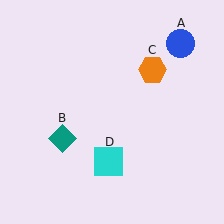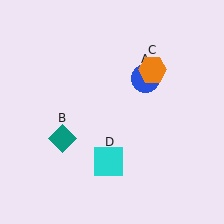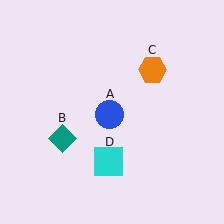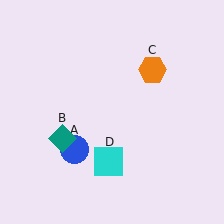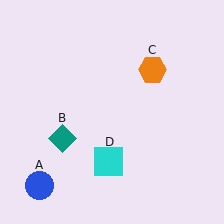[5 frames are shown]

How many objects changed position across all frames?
1 object changed position: blue circle (object A).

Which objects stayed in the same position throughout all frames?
Teal diamond (object B) and orange hexagon (object C) and cyan square (object D) remained stationary.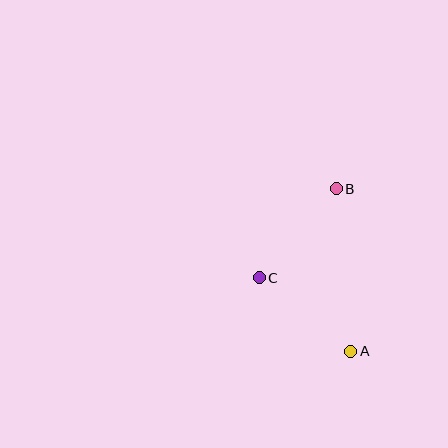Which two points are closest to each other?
Points A and C are closest to each other.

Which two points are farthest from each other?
Points A and B are farthest from each other.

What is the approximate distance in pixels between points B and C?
The distance between B and C is approximately 117 pixels.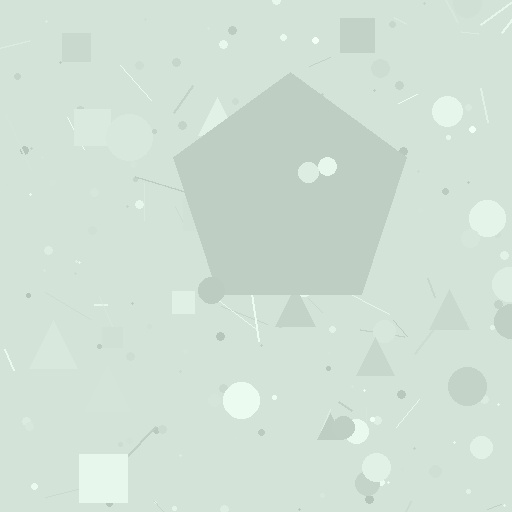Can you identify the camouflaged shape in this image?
The camouflaged shape is a pentagon.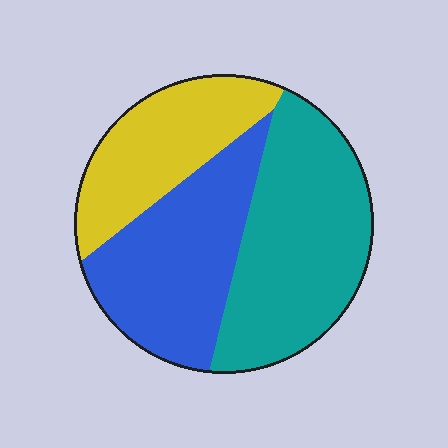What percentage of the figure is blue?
Blue takes up about one third (1/3) of the figure.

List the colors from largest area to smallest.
From largest to smallest: teal, blue, yellow.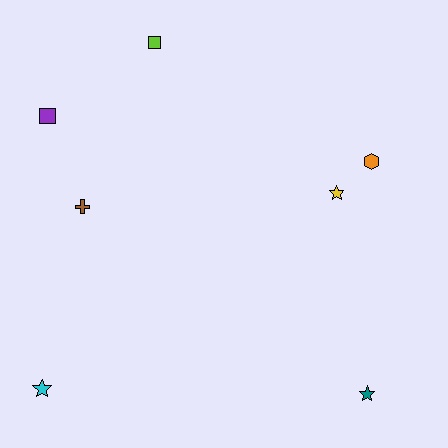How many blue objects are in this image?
There are no blue objects.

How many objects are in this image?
There are 7 objects.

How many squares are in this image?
There are 2 squares.